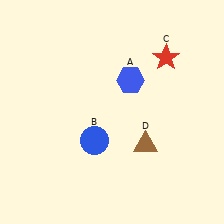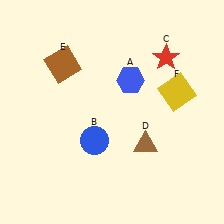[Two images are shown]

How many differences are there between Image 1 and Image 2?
There are 2 differences between the two images.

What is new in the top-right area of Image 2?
A yellow square (F) was added in the top-right area of Image 2.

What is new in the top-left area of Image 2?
A brown square (E) was added in the top-left area of Image 2.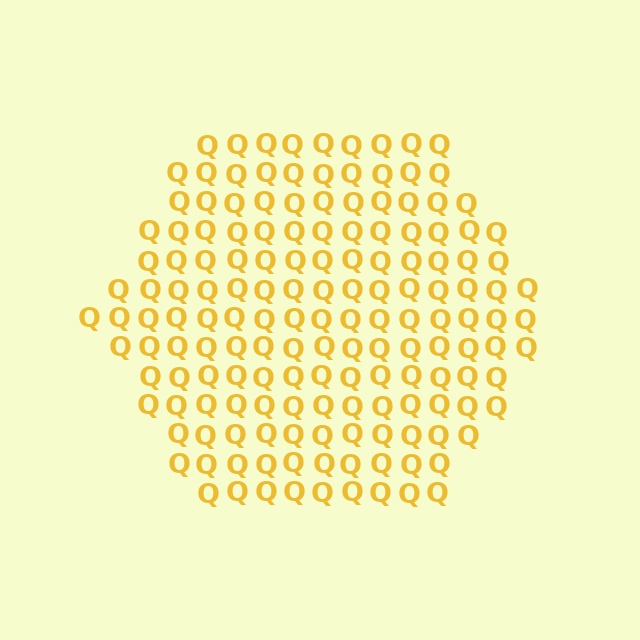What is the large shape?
The large shape is a hexagon.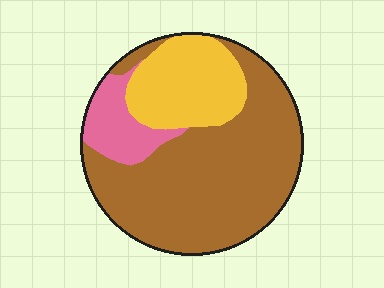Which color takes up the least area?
Pink, at roughly 10%.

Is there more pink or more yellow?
Yellow.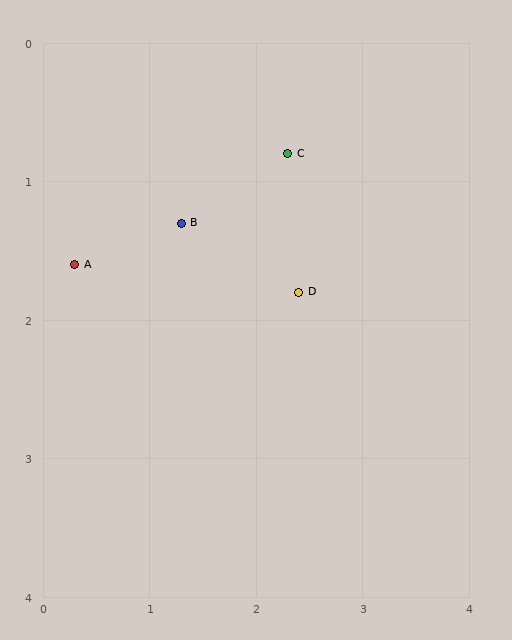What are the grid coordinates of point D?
Point D is at approximately (2.4, 1.8).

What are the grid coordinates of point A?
Point A is at approximately (0.3, 1.6).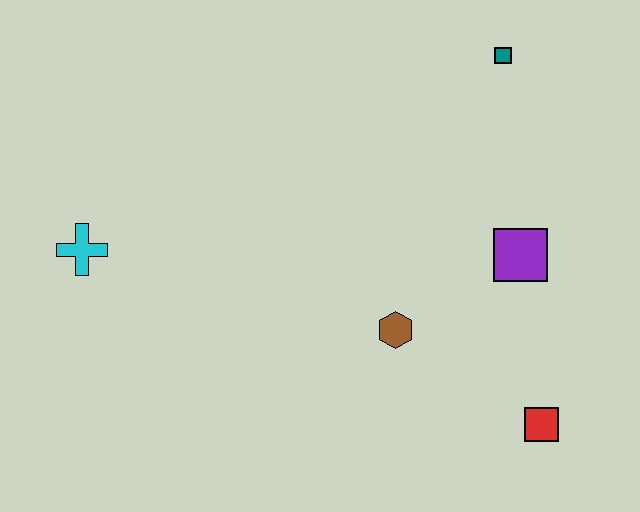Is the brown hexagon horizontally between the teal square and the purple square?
No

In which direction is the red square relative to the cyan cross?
The red square is to the right of the cyan cross.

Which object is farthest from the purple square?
The cyan cross is farthest from the purple square.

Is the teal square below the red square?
No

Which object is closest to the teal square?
The purple square is closest to the teal square.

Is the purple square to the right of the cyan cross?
Yes